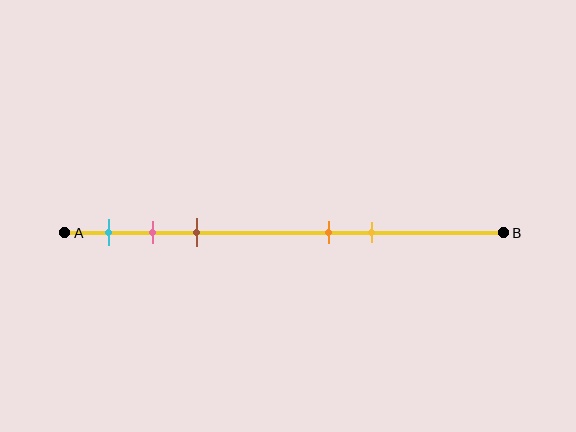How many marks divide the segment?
There are 5 marks dividing the segment.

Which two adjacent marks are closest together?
The pink and brown marks are the closest adjacent pair.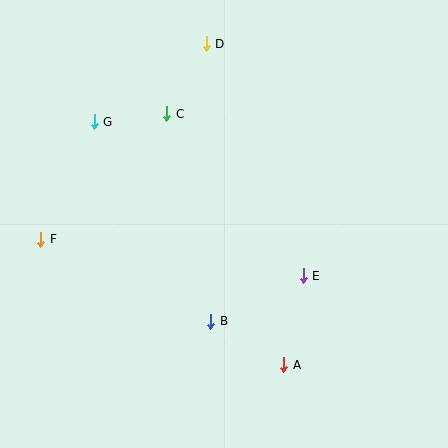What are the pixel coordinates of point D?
Point D is at (206, 44).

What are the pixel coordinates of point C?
Point C is at (167, 114).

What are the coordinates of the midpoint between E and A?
The midpoint between E and A is at (294, 320).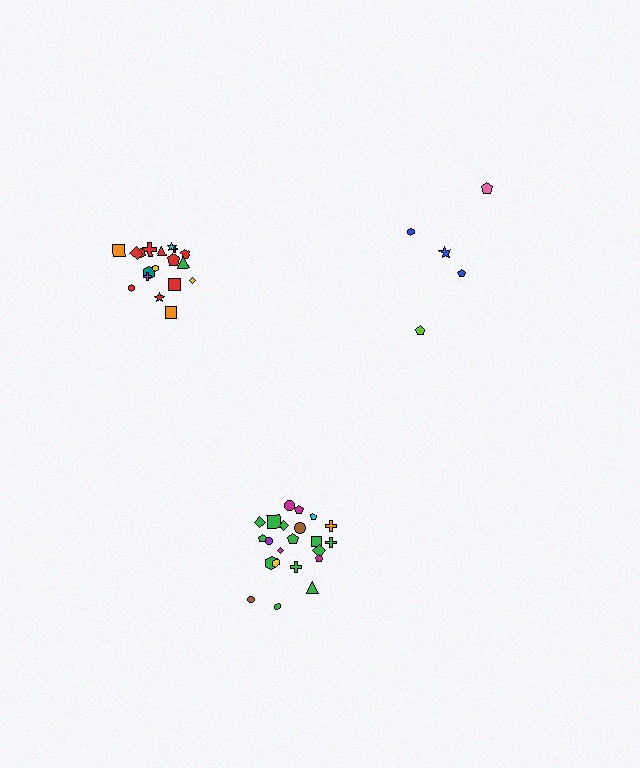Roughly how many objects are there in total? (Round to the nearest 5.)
Roughly 45 objects in total.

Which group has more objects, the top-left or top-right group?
The top-left group.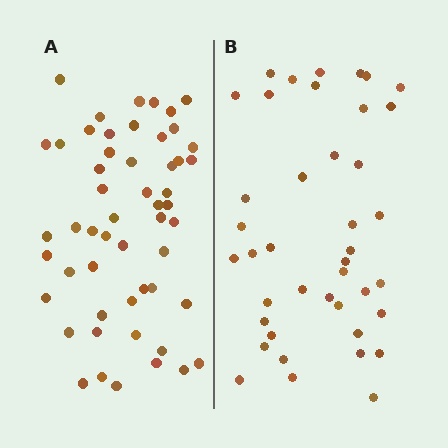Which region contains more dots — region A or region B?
Region A (the left region) has more dots.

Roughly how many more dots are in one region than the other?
Region A has roughly 12 or so more dots than region B.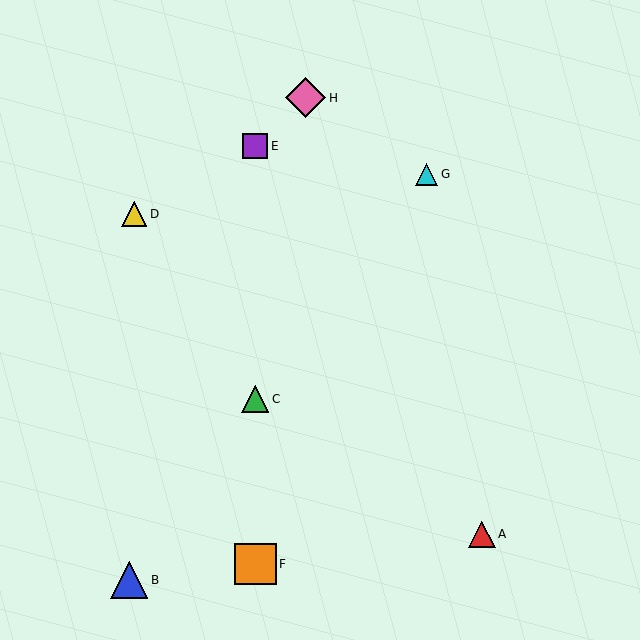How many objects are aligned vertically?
3 objects (C, E, F) are aligned vertically.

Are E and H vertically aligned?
No, E is at x≈255 and H is at x≈306.